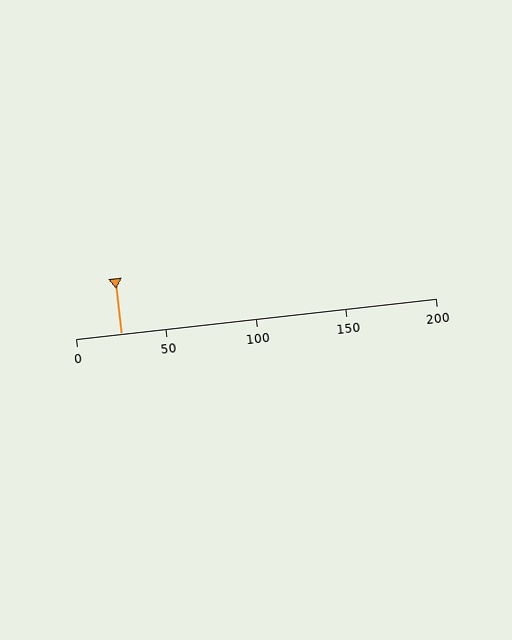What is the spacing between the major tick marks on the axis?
The major ticks are spaced 50 apart.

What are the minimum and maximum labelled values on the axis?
The axis runs from 0 to 200.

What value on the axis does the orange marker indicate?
The marker indicates approximately 25.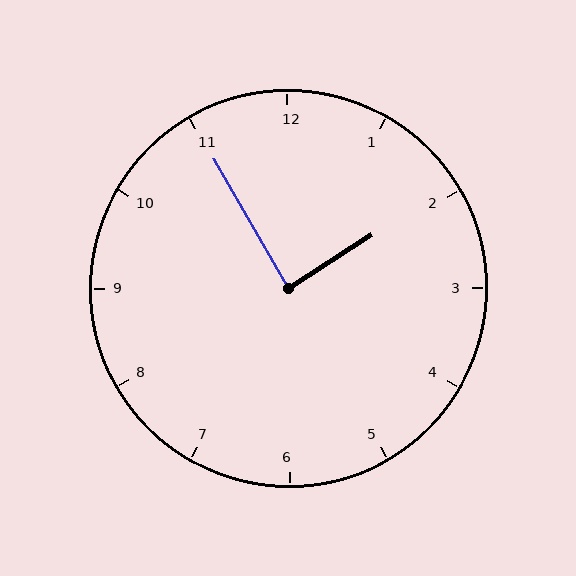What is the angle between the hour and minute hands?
Approximately 88 degrees.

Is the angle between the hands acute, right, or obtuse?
It is right.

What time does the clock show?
1:55.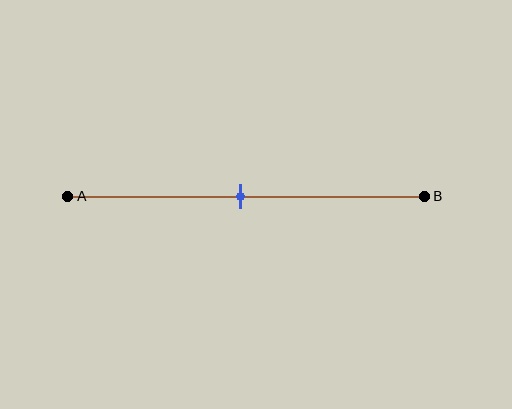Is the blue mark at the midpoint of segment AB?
Yes, the mark is approximately at the midpoint.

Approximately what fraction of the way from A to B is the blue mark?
The blue mark is approximately 50% of the way from A to B.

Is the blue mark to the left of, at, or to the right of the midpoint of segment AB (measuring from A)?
The blue mark is approximately at the midpoint of segment AB.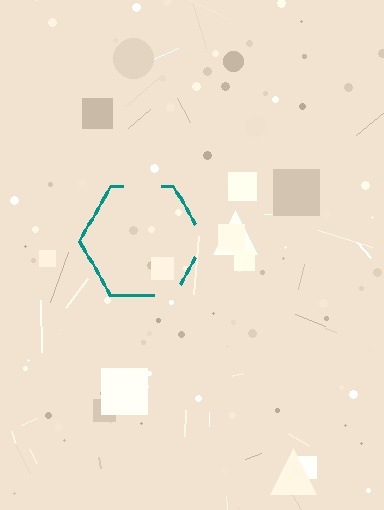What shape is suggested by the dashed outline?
The dashed outline suggests a hexagon.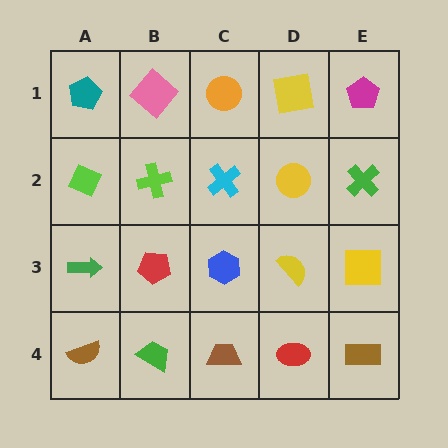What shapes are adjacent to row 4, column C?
A blue hexagon (row 3, column C), a green trapezoid (row 4, column B), a red ellipse (row 4, column D).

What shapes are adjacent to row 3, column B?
A lime cross (row 2, column B), a green trapezoid (row 4, column B), a green arrow (row 3, column A), a blue hexagon (row 3, column C).